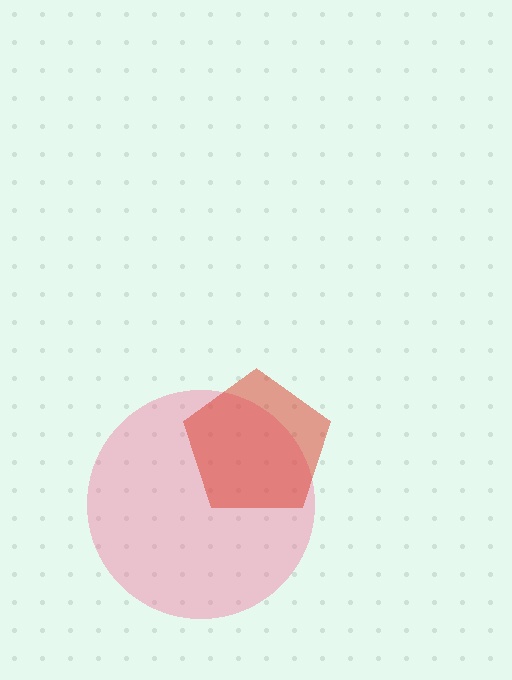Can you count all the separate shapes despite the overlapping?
Yes, there are 2 separate shapes.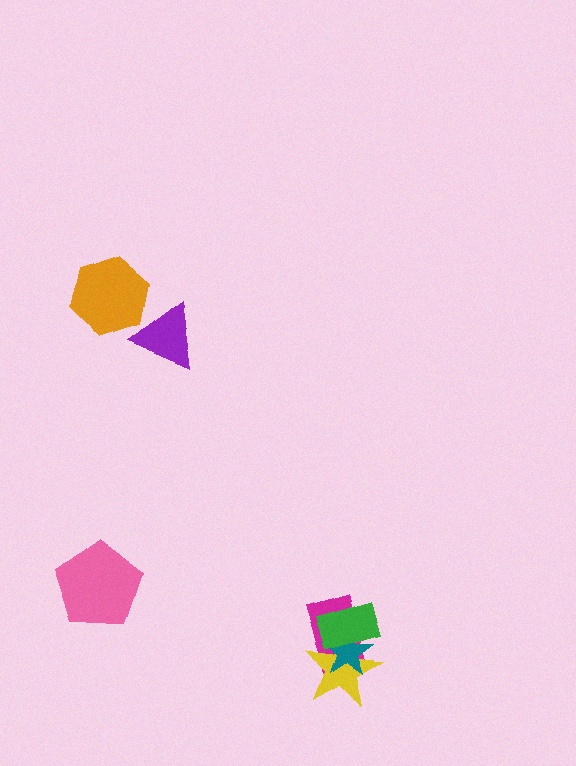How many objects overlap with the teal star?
3 objects overlap with the teal star.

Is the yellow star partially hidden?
Yes, it is partially covered by another shape.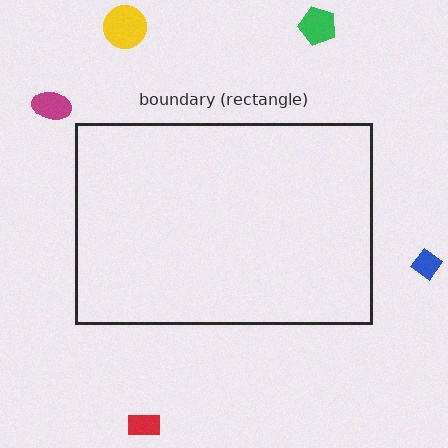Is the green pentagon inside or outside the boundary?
Outside.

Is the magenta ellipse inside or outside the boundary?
Outside.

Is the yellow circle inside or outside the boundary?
Outside.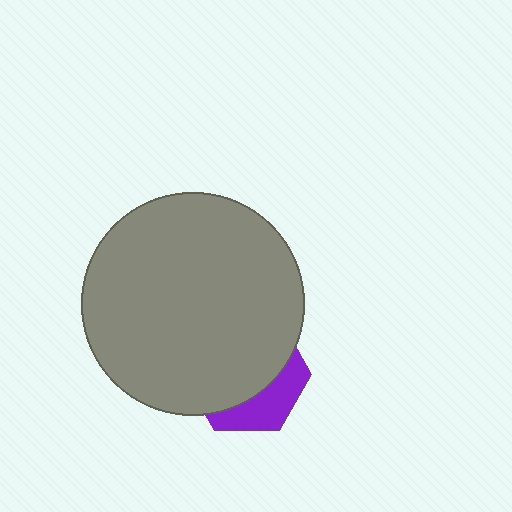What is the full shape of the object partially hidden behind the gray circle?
The partially hidden object is a purple hexagon.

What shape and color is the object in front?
The object in front is a gray circle.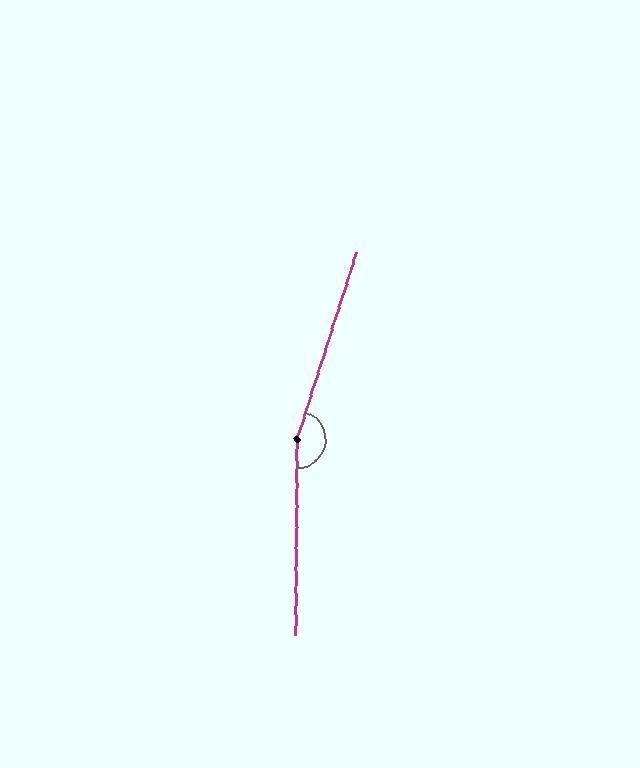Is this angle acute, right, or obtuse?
It is obtuse.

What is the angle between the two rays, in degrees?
Approximately 162 degrees.